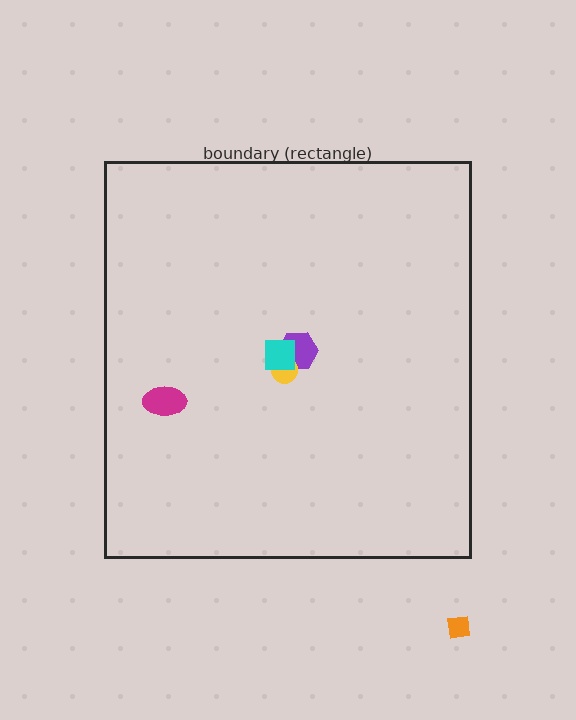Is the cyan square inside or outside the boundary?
Inside.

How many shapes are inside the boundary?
4 inside, 1 outside.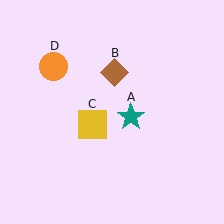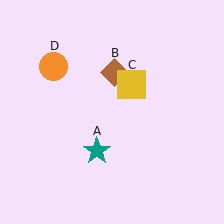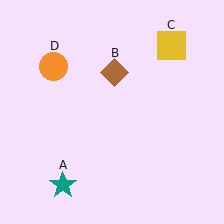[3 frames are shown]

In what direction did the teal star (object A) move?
The teal star (object A) moved down and to the left.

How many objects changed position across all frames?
2 objects changed position: teal star (object A), yellow square (object C).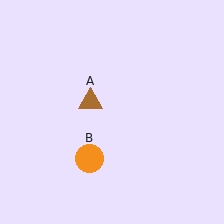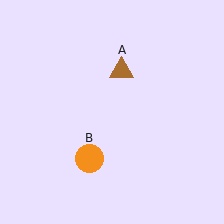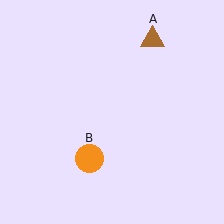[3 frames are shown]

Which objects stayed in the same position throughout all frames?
Orange circle (object B) remained stationary.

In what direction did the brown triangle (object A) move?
The brown triangle (object A) moved up and to the right.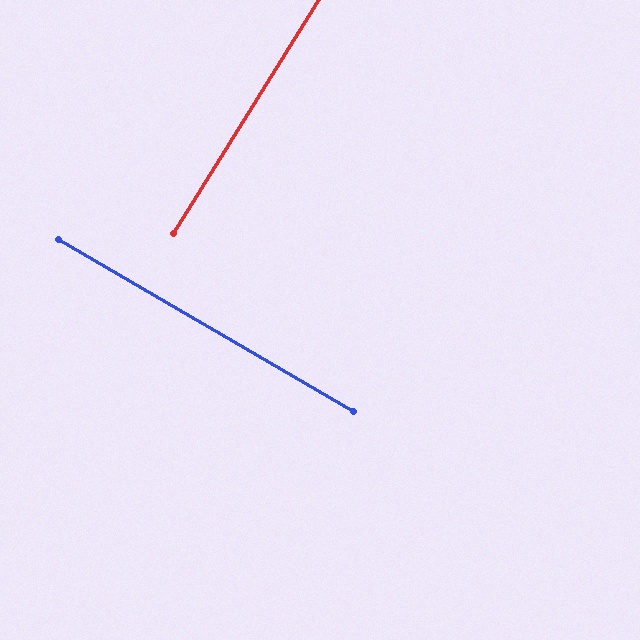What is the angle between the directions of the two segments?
Approximately 89 degrees.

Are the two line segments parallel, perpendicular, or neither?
Perpendicular — they meet at approximately 89°.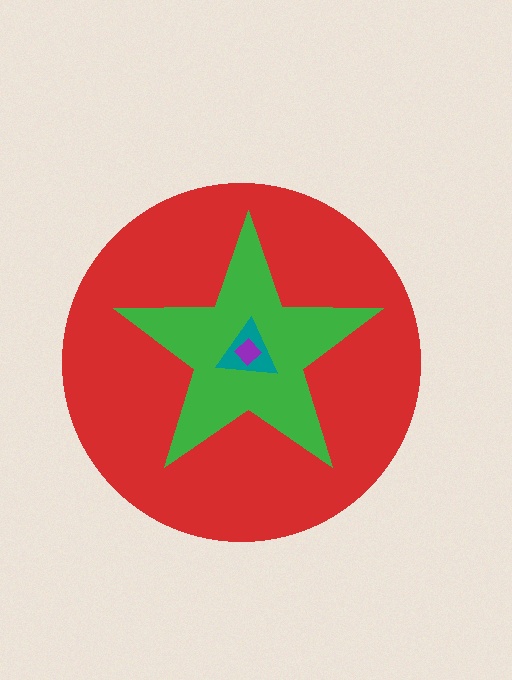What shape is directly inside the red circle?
The green star.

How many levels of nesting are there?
4.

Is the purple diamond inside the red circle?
Yes.